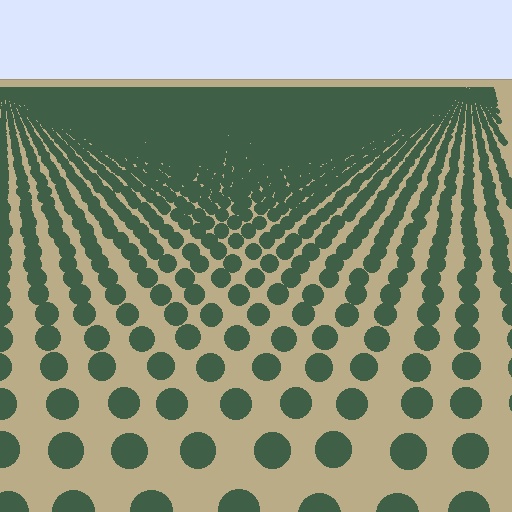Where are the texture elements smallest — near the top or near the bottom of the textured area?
Near the top.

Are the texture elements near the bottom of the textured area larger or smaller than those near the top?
Larger. Near the bottom, elements are closer to the viewer and appear at a bigger on-screen size.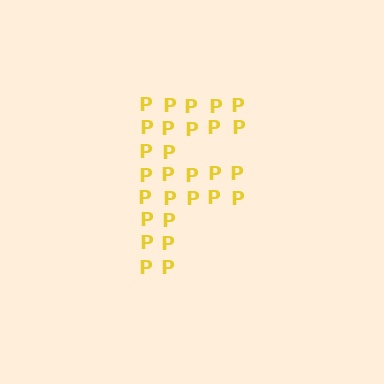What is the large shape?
The large shape is the letter F.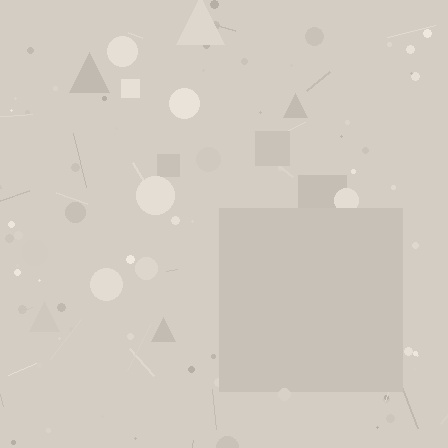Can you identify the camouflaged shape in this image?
The camouflaged shape is a square.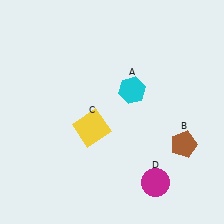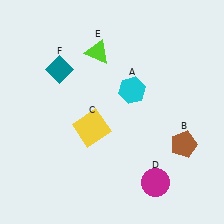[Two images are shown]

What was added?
A lime triangle (E), a teal diamond (F) were added in Image 2.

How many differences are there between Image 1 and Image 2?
There are 2 differences between the two images.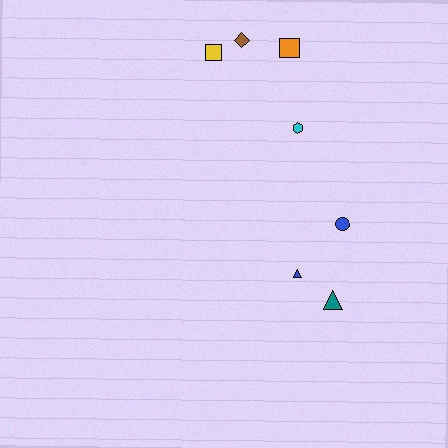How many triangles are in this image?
There are 2 triangles.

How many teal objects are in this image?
There is 1 teal object.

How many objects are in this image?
There are 7 objects.